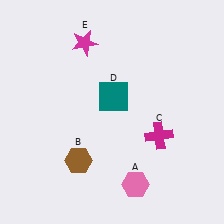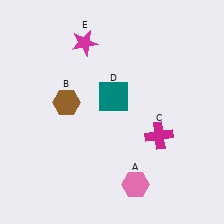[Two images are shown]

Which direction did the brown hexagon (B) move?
The brown hexagon (B) moved up.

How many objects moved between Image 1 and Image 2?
1 object moved between the two images.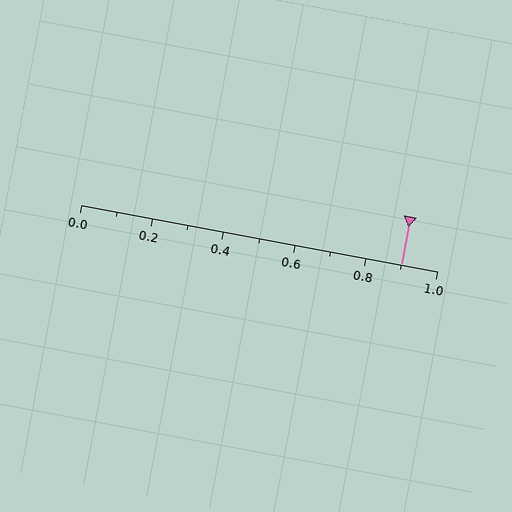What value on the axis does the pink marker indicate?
The marker indicates approximately 0.9.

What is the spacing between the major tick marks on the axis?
The major ticks are spaced 0.2 apart.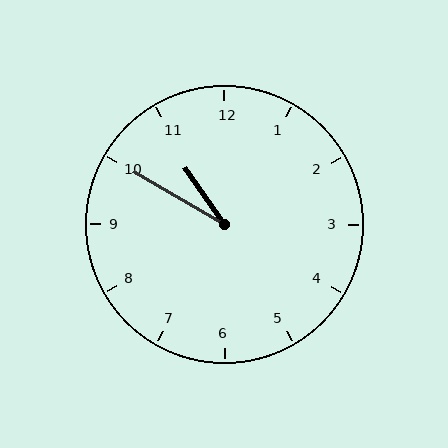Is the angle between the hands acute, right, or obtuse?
It is acute.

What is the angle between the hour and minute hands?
Approximately 25 degrees.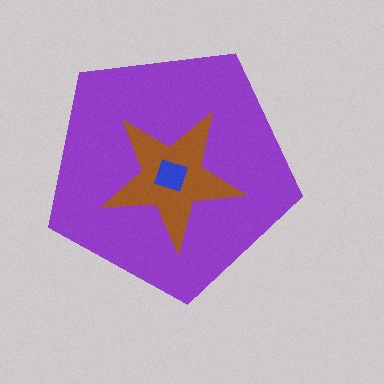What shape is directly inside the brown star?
The blue diamond.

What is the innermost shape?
The blue diamond.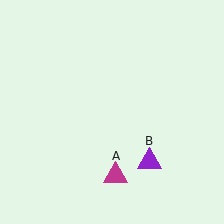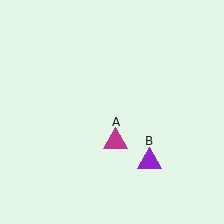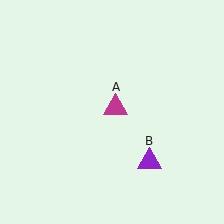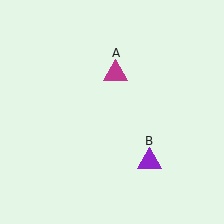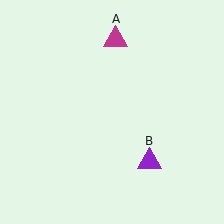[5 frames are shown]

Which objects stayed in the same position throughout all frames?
Purple triangle (object B) remained stationary.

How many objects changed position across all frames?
1 object changed position: magenta triangle (object A).